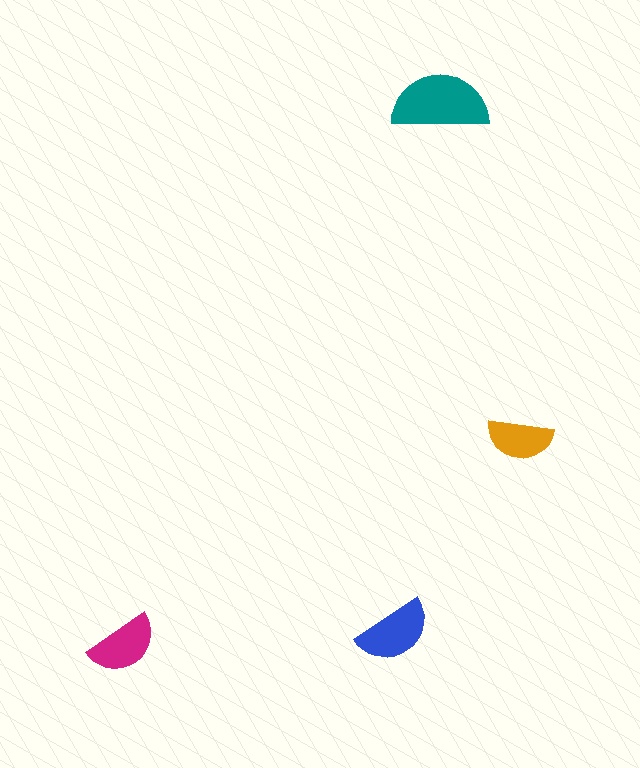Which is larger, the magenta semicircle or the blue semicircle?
The blue one.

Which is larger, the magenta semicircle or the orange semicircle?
The magenta one.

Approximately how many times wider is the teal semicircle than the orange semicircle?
About 1.5 times wider.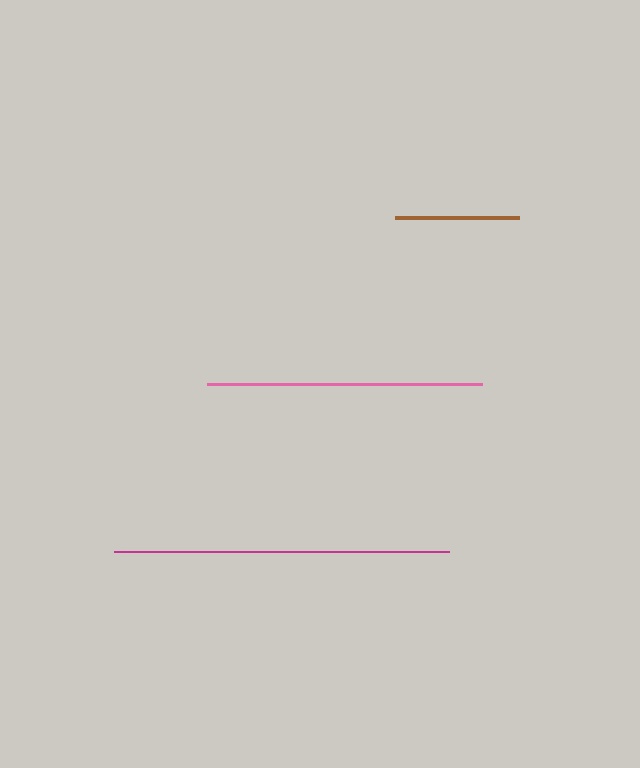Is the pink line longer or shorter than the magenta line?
The magenta line is longer than the pink line.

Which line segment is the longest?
The magenta line is the longest at approximately 335 pixels.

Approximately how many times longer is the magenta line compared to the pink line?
The magenta line is approximately 1.2 times the length of the pink line.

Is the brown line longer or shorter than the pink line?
The pink line is longer than the brown line.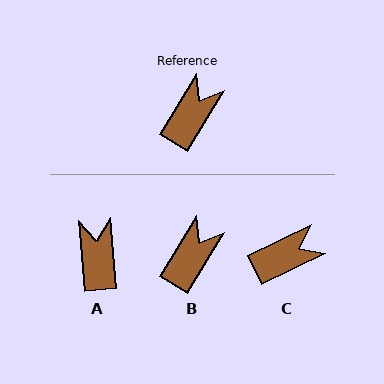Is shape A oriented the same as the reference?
No, it is off by about 36 degrees.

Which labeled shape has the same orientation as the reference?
B.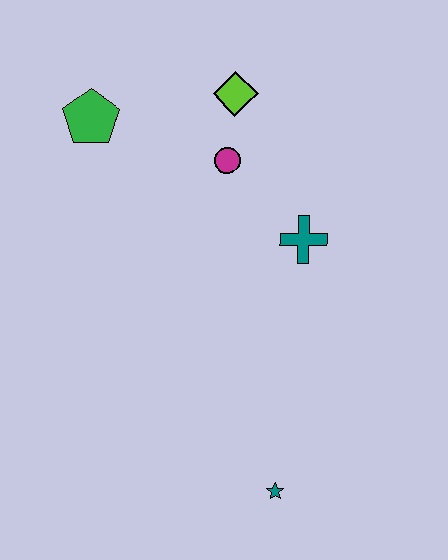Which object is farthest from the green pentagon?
The teal star is farthest from the green pentagon.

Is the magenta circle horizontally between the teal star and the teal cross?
No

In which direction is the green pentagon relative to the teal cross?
The green pentagon is to the left of the teal cross.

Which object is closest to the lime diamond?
The magenta circle is closest to the lime diamond.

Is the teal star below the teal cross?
Yes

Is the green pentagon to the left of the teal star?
Yes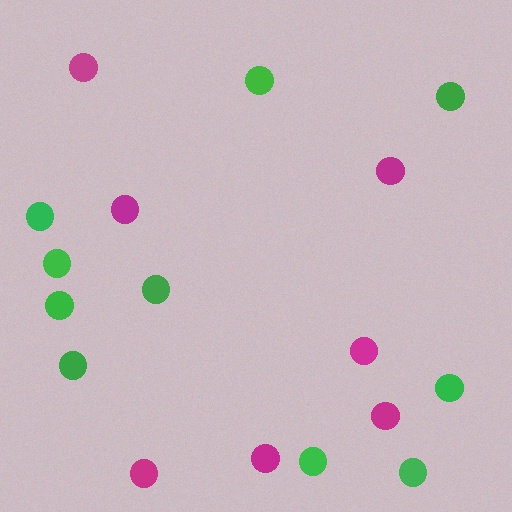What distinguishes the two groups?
There are 2 groups: one group of magenta circles (7) and one group of green circles (10).